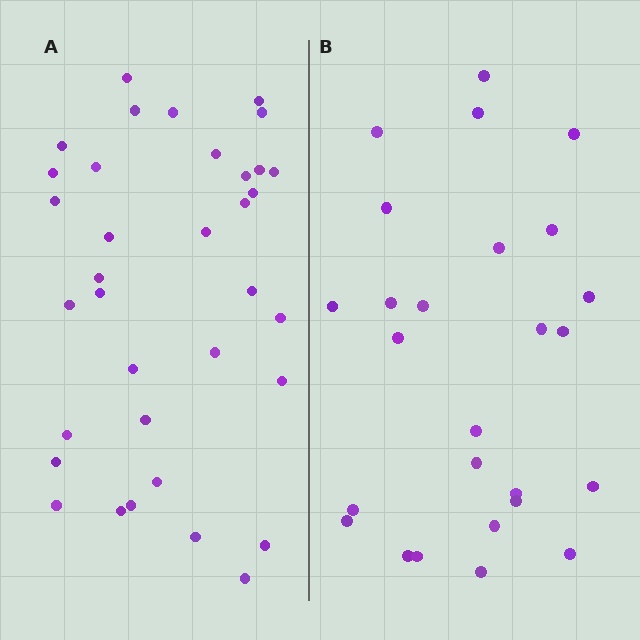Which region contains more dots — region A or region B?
Region A (the left region) has more dots.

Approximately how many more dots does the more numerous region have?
Region A has roughly 8 or so more dots than region B.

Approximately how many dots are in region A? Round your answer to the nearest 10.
About 40 dots. (The exact count is 35, which rounds to 40.)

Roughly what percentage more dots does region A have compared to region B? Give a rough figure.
About 35% more.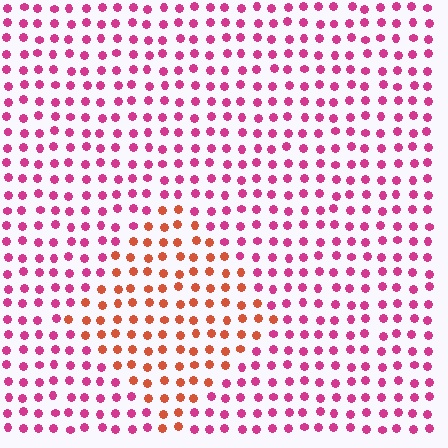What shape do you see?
I see a diamond.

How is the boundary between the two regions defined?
The boundary is defined purely by a slight shift in hue (about 45 degrees). Spacing, size, and orientation are identical on both sides.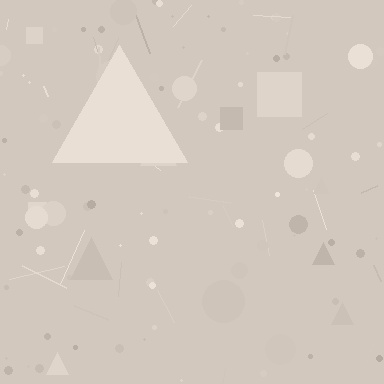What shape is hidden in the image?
A triangle is hidden in the image.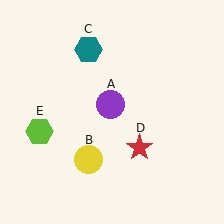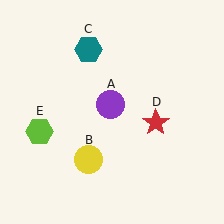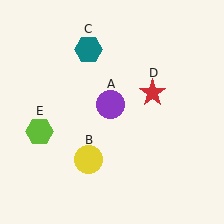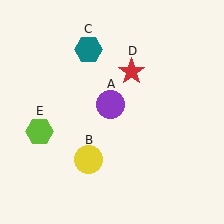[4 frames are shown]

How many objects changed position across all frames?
1 object changed position: red star (object D).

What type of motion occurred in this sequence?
The red star (object D) rotated counterclockwise around the center of the scene.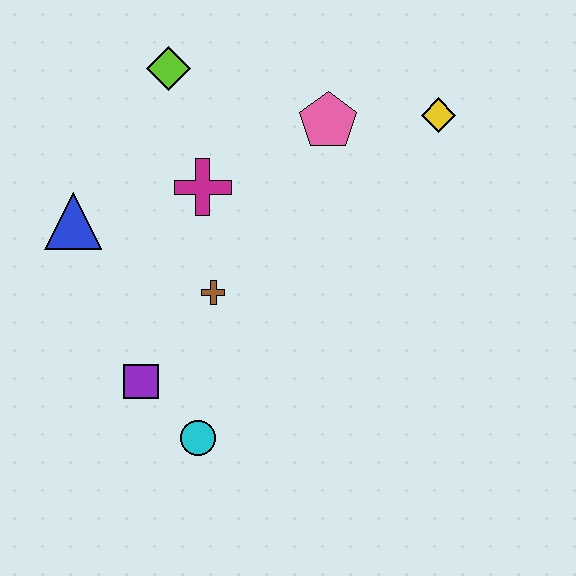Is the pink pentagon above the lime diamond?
No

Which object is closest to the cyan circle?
The purple square is closest to the cyan circle.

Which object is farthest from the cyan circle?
The yellow diamond is farthest from the cyan circle.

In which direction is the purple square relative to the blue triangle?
The purple square is below the blue triangle.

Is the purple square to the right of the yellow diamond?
No